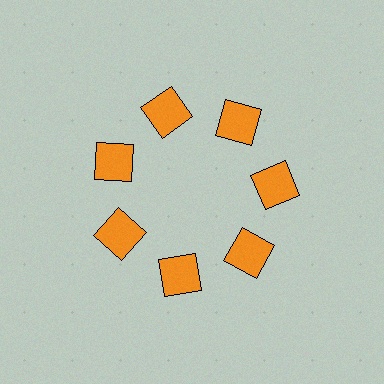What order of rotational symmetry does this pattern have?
This pattern has 7-fold rotational symmetry.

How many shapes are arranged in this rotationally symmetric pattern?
There are 7 shapes, arranged in 7 groups of 1.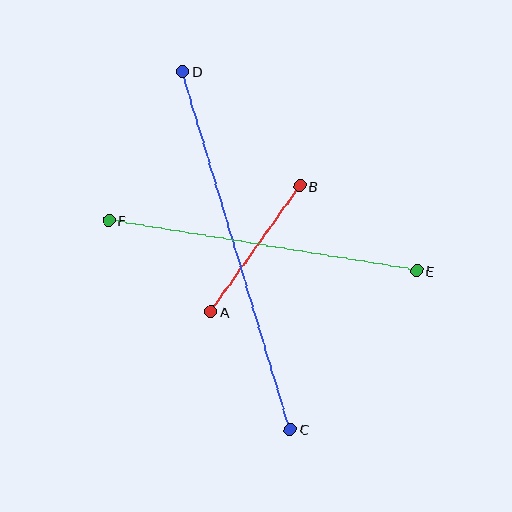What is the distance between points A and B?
The distance is approximately 154 pixels.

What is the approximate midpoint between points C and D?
The midpoint is at approximately (237, 250) pixels.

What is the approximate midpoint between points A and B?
The midpoint is at approximately (255, 249) pixels.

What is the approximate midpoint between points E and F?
The midpoint is at approximately (263, 246) pixels.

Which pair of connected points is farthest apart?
Points C and D are farthest apart.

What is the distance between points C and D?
The distance is approximately 374 pixels.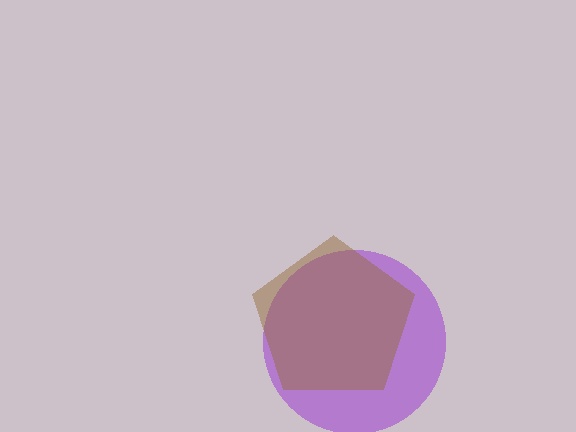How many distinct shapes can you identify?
There are 2 distinct shapes: a purple circle, a brown pentagon.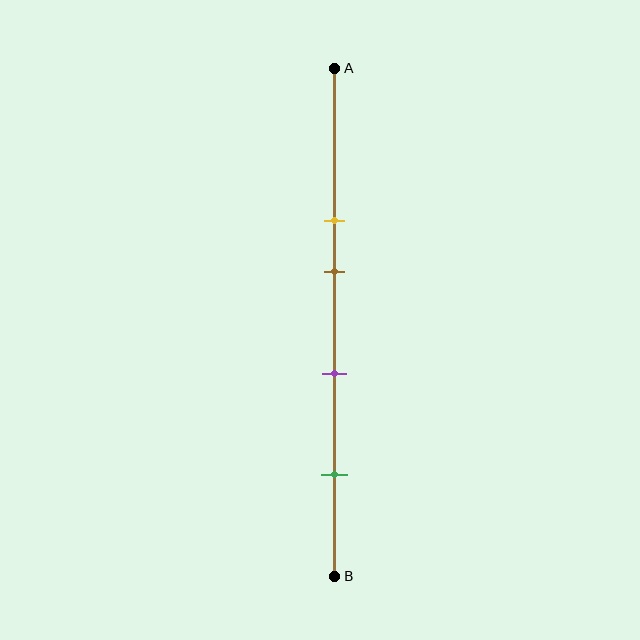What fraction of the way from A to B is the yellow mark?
The yellow mark is approximately 30% (0.3) of the way from A to B.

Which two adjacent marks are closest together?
The yellow and brown marks are the closest adjacent pair.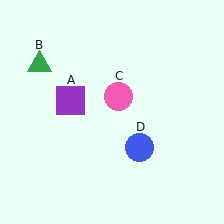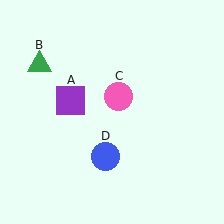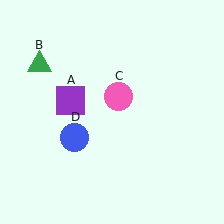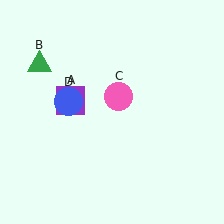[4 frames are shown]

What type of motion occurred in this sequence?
The blue circle (object D) rotated clockwise around the center of the scene.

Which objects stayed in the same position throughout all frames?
Purple square (object A) and green triangle (object B) and pink circle (object C) remained stationary.